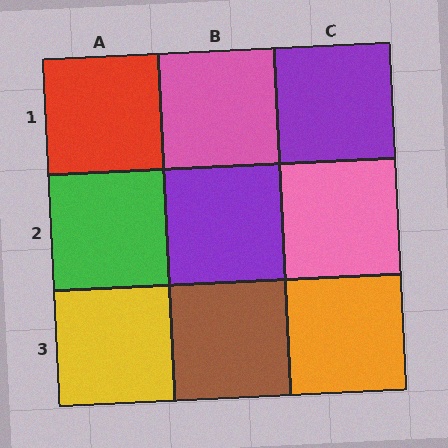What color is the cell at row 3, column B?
Brown.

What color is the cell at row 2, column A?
Green.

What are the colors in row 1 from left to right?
Red, pink, purple.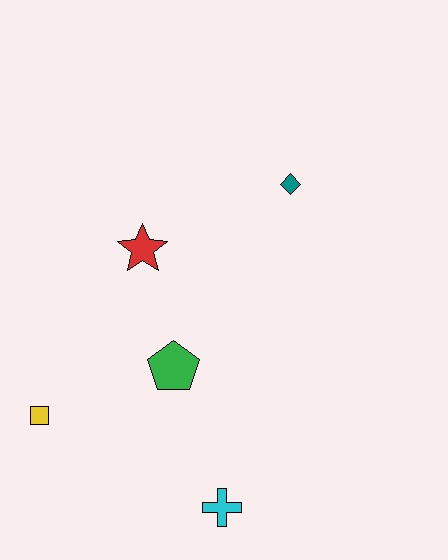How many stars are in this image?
There is 1 star.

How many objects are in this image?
There are 5 objects.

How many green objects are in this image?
There is 1 green object.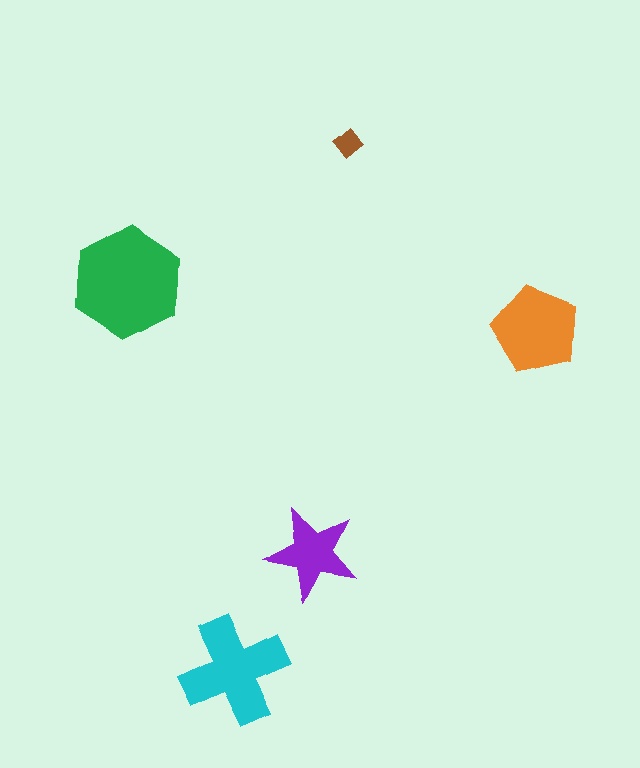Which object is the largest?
The green hexagon.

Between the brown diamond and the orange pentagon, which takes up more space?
The orange pentagon.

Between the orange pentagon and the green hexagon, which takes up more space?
The green hexagon.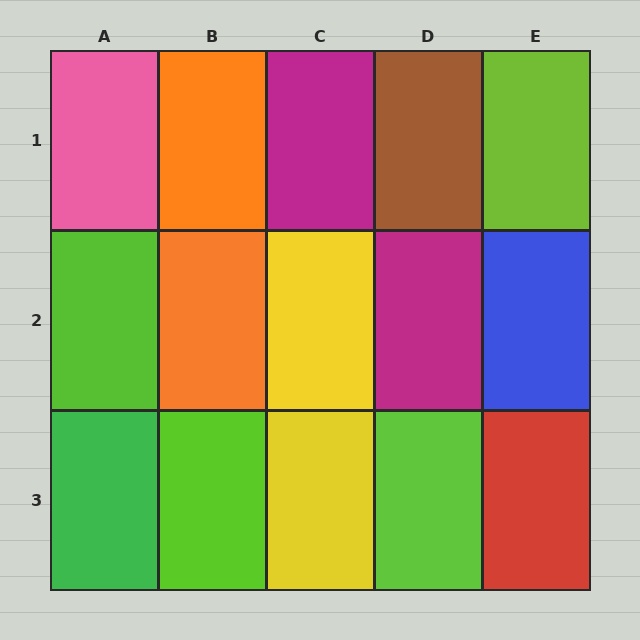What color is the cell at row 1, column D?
Brown.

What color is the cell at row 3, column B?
Lime.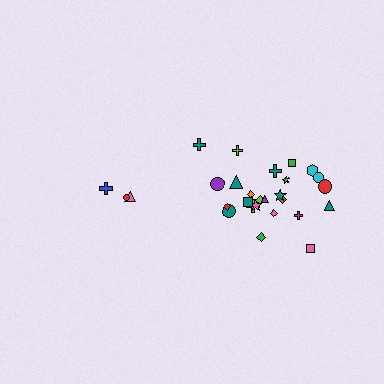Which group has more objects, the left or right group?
The right group.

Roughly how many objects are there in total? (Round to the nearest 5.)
Roughly 30 objects in total.